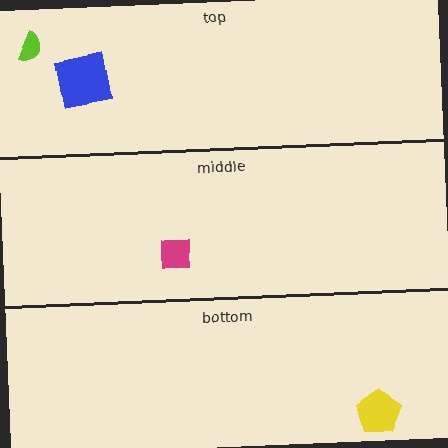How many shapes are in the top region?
2.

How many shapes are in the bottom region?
1.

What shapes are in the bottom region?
The yellow pentagon.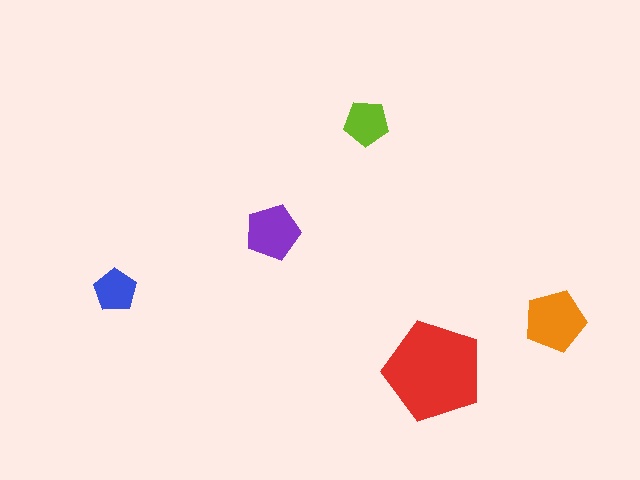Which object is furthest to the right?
The orange pentagon is rightmost.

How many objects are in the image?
There are 5 objects in the image.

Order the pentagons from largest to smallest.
the red one, the orange one, the purple one, the lime one, the blue one.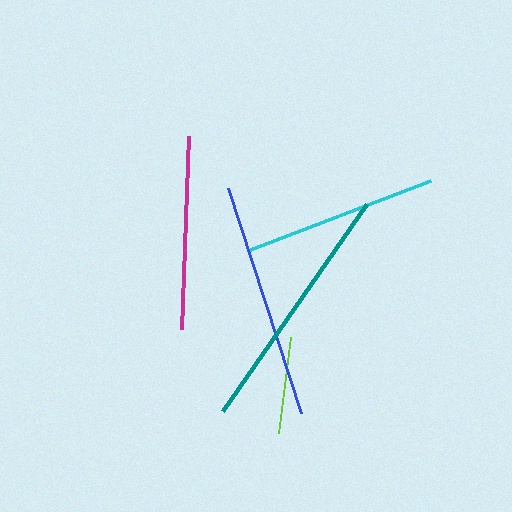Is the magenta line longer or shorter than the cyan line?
The cyan line is longer than the magenta line.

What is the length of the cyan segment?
The cyan segment is approximately 196 pixels long.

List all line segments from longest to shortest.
From longest to shortest: teal, blue, cyan, magenta, lime.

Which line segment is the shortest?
The lime line is the shortest at approximately 97 pixels.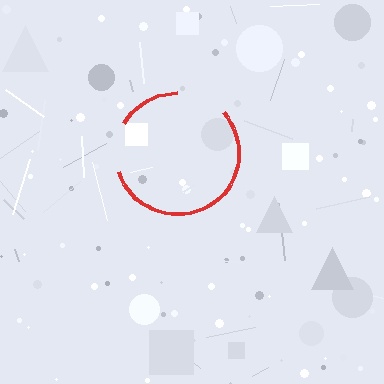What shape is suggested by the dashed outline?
The dashed outline suggests a circle.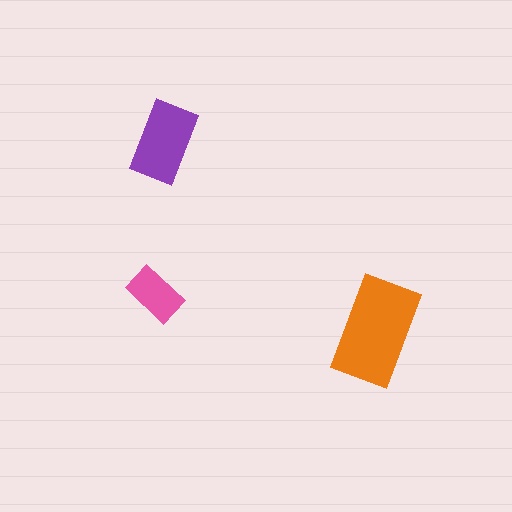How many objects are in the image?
There are 3 objects in the image.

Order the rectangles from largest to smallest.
the orange one, the purple one, the pink one.